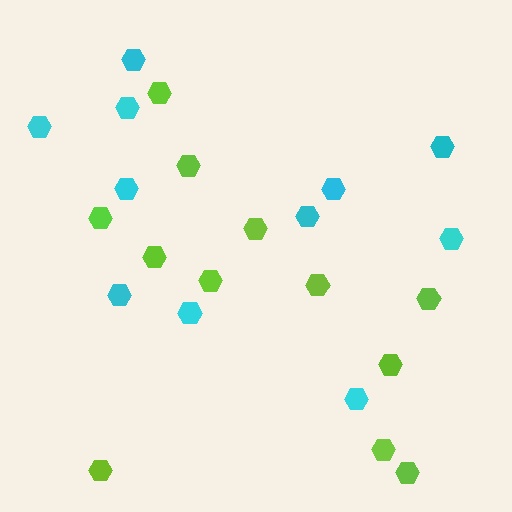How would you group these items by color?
There are 2 groups: one group of lime hexagons (12) and one group of cyan hexagons (11).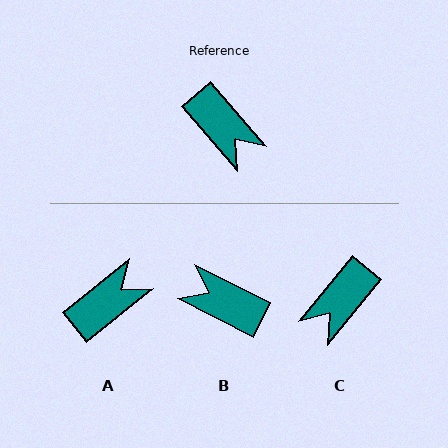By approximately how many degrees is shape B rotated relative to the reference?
Approximately 158 degrees clockwise.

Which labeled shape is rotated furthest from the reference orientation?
B, about 158 degrees away.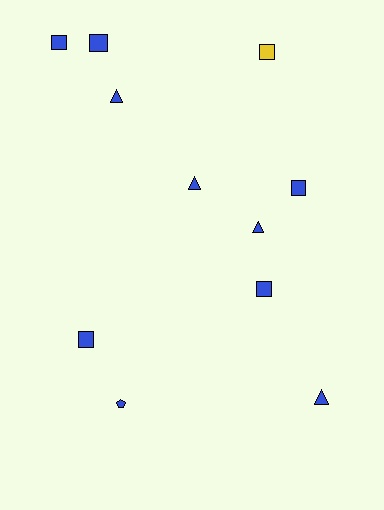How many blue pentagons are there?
There is 1 blue pentagon.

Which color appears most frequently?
Blue, with 10 objects.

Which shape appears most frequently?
Square, with 6 objects.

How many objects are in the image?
There are 11 objects.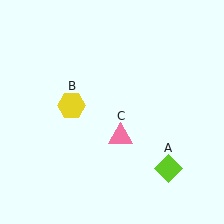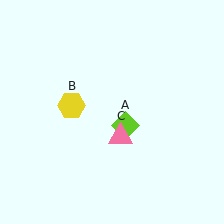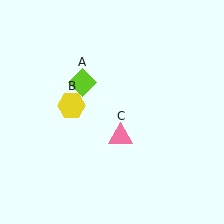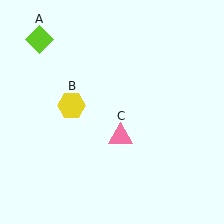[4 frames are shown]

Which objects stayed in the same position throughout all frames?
Yellow hexagon (object B) and pink triangle (object C) remained stationary.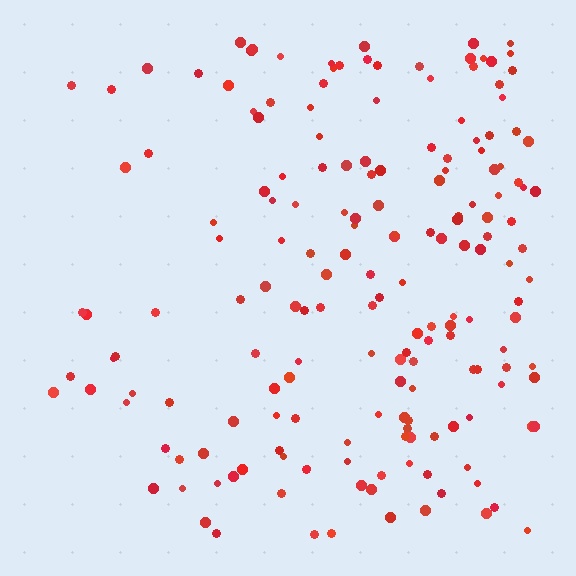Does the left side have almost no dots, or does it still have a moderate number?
Still a moderate number, just noticeably fewer than the right.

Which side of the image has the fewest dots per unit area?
The left.